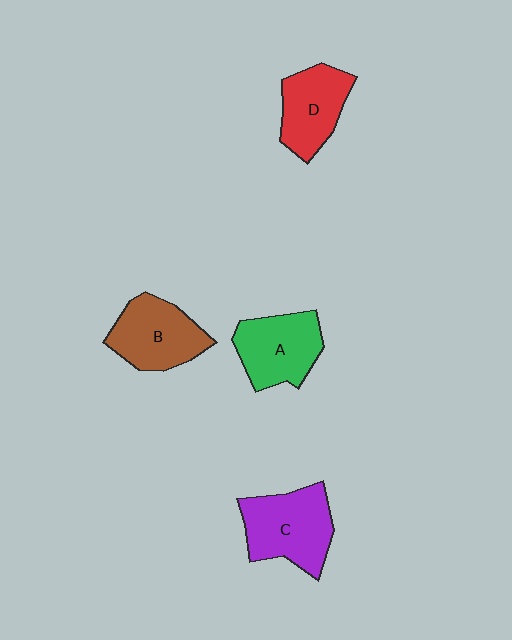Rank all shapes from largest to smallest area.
From largest to smallest: C (purple), B (brown), A (green), D (red).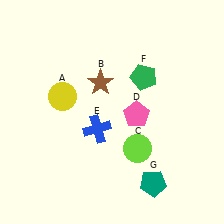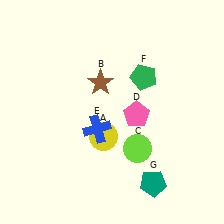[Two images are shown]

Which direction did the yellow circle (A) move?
The yellow circle (A) moved right.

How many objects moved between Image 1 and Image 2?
1 object moved between the two images.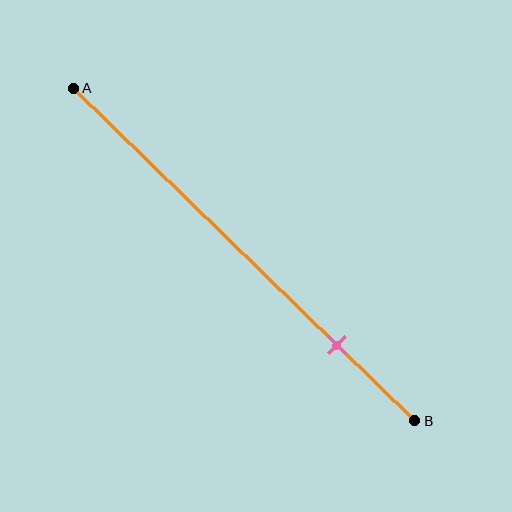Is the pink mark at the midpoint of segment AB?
No, the mark is at about 75% from A, not at the 50% midpoint.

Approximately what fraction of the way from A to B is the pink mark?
The pink mark is approximately 75% of the way from A to B.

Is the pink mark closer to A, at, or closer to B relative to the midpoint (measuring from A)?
The pink mark is closer to point B than the midpoint of segment AB.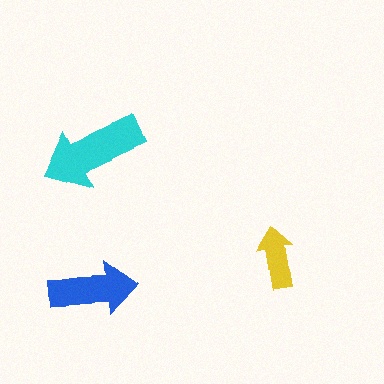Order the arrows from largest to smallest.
the cyan one, the blue one, the yellow one.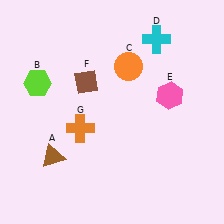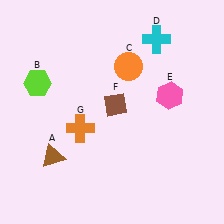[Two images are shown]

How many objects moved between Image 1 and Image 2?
1 object moved between the two images.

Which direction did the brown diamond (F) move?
The brown diamond (F) moved right.